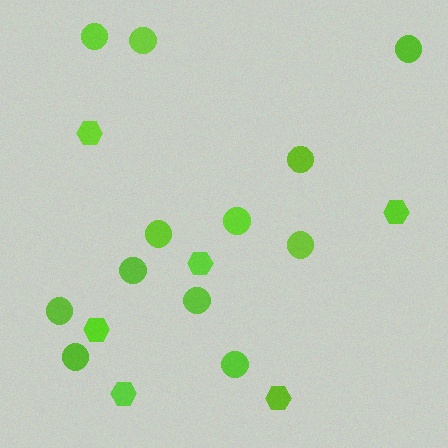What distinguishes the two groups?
There are 2 groups: one group of circles (12) and one group of hexagons (6).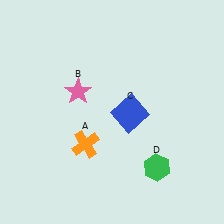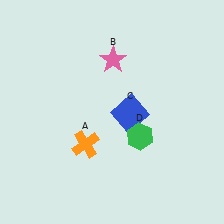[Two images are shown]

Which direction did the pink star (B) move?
The pink star (B) moved right.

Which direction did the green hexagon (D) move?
The green hexagon (D) moved up.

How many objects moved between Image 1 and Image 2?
2 objects moved between the two images.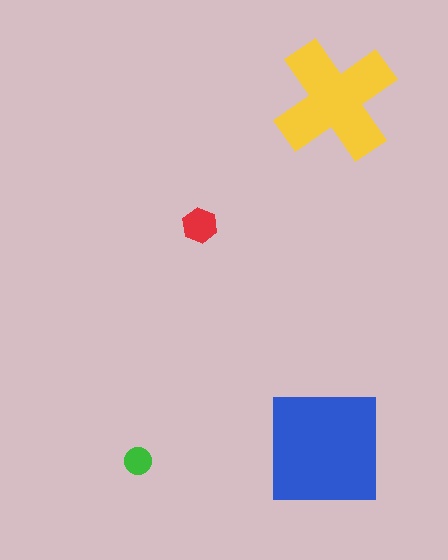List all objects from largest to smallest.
The blue square, the yellow cross, the red hexagon, the green circle.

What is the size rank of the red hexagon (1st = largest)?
3rd.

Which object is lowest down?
The green circle is bottommost.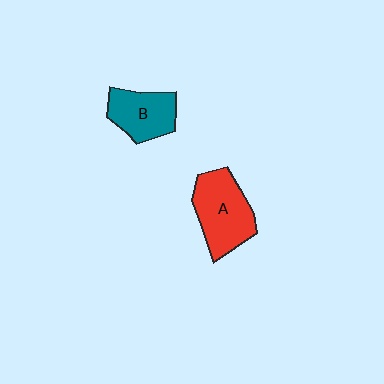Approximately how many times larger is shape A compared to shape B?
Approximately 1.3 times.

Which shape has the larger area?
Shape A (red).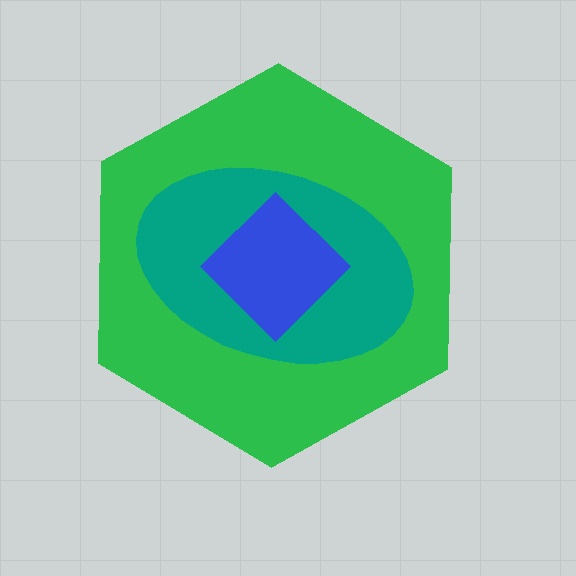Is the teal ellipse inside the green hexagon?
Yes.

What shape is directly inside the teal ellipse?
The blue diamond.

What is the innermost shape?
The blue diamond.